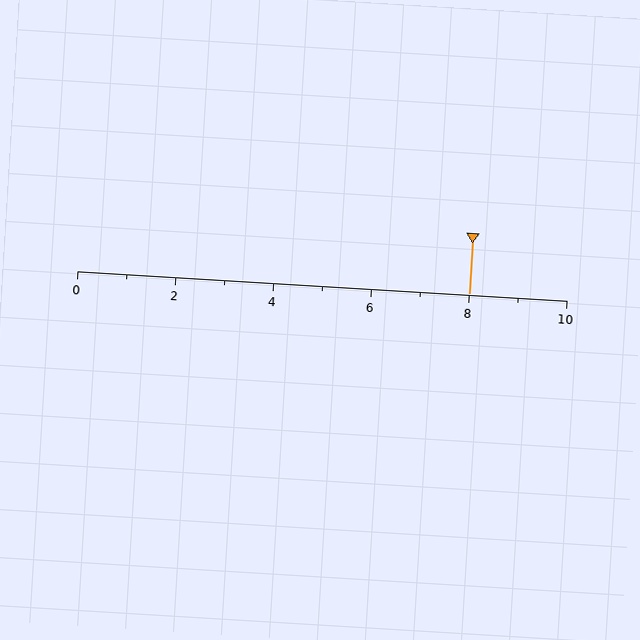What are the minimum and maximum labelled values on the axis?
The axis runs from 0 to 10.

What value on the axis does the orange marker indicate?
The marker indicates approximately 8.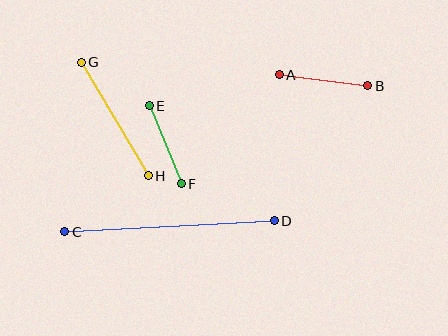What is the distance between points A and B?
The distance is approximately 89 pixels.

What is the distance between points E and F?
The distance is approximately 84 pixels.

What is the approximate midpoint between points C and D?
The midpoint is at approximately (169, 226) pixels.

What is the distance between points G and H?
The distance is approximately 131 pixels.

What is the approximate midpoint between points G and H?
The midpoint is at approximately (115, 119) pixels.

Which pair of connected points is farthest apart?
Points C and D are farthest apart.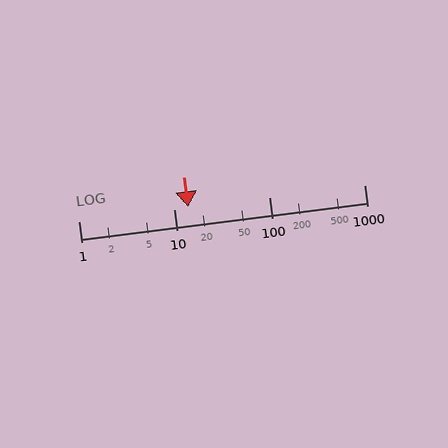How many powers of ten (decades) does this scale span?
The scale spans 3 decades, from 1 to 1000.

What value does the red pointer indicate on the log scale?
The pointer indicates approximately 14.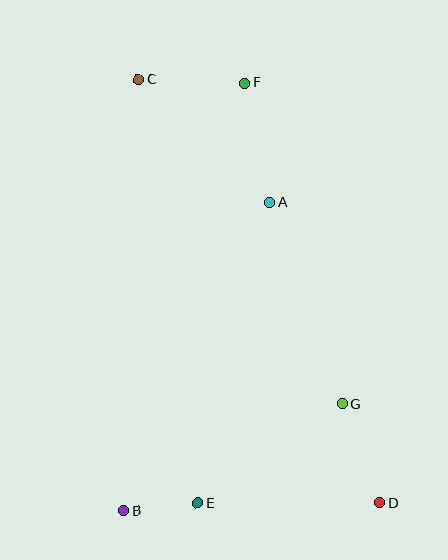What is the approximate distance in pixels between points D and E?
The distance between D and E is approximately 182 pixels.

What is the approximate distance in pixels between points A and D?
The distance between A and D is approximately 320 pixels.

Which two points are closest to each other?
Points B and E are closest to each other.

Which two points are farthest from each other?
Points C and D are farthest from each other.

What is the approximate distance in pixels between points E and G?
The distance between E and G is approximately 176 pixels.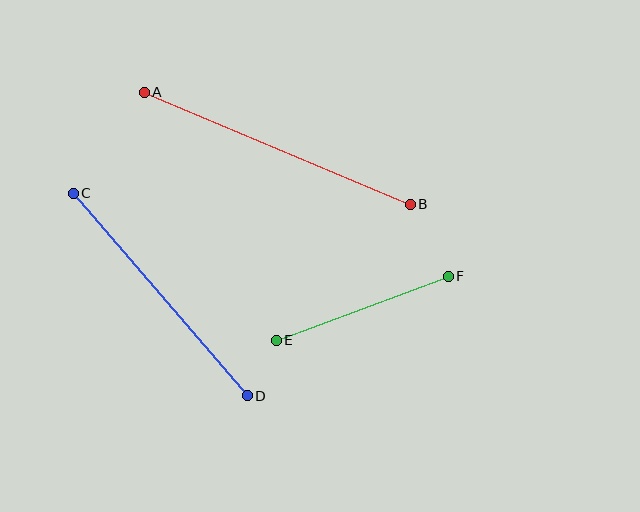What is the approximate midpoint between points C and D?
The midpoint is at approximately (160, 295) pixels.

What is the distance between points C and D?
The distance is approximately 267 pixels.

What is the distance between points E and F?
The distance is approximately 184 pixels.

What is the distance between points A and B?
The distance is approximately 289 pixels.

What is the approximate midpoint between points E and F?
The midpoint is at approximately (362, 308) pixels.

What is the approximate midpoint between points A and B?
The midpoint is at approximately (277, 148) pixels.